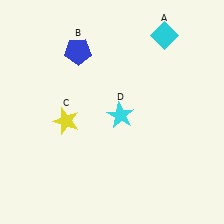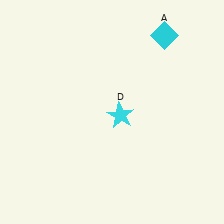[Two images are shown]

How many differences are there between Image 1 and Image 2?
There are 2 differences between the two images.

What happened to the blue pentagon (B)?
The blue pentagon (B) was removed in Image 2. It was in the top-left area of Image 1.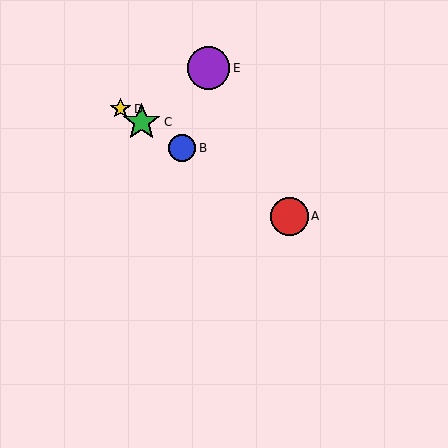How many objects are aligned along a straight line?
4 objects (A, B, C, D) are aligned along a straight line.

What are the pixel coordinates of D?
Object D is at (121, 109).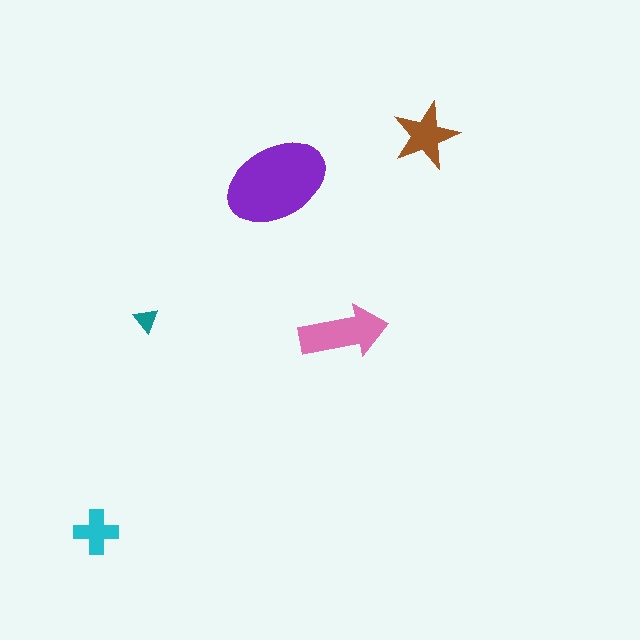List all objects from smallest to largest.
The teal triangle, the cyan cross, the brown star, the pink arrow, the purple ellipse.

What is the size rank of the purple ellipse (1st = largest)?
1st.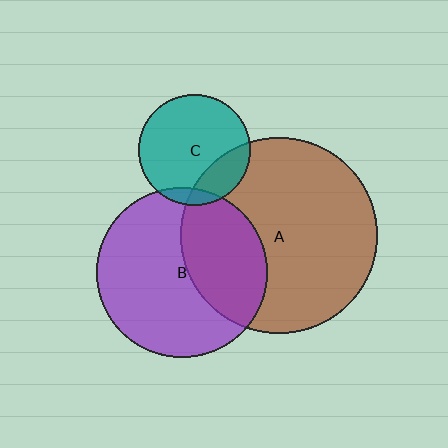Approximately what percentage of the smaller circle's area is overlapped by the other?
Approximately 20%.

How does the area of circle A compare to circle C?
Approximately 3.1 times.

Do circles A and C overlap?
Yes.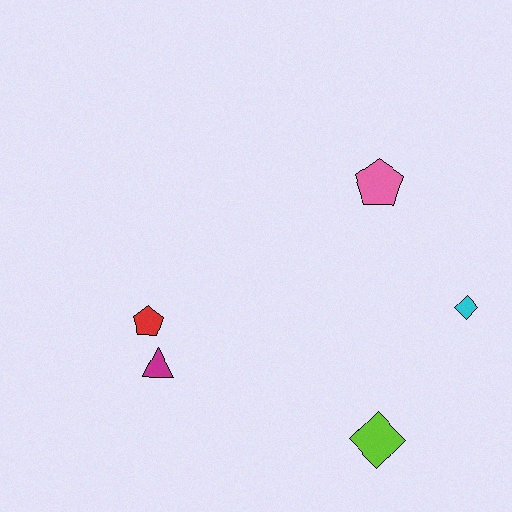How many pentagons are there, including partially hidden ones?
There are 2 pentagons.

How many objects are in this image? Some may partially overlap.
There are 5 objects.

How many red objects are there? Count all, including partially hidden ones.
There is 1 red object.